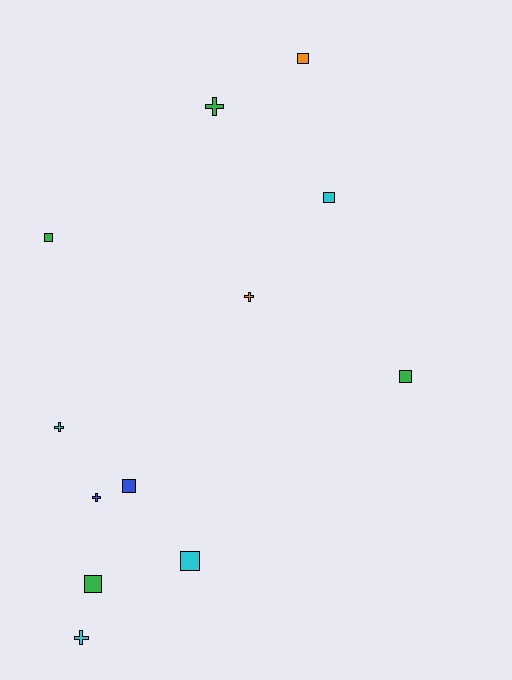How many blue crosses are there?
There is 1 blue cross.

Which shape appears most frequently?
Square, with 7 objects.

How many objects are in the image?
There are 12 objects.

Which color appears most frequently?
Green, with 4 objects.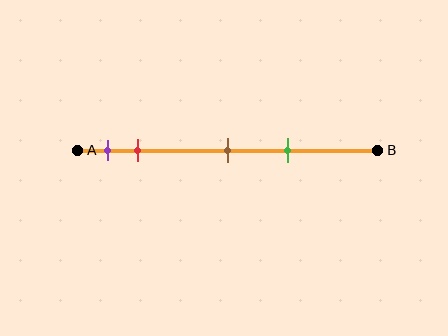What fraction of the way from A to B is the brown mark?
The brown mark is approximately 50% (0.5) of the way from A to B.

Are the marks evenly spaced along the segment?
No, the marks are not evenly spaced.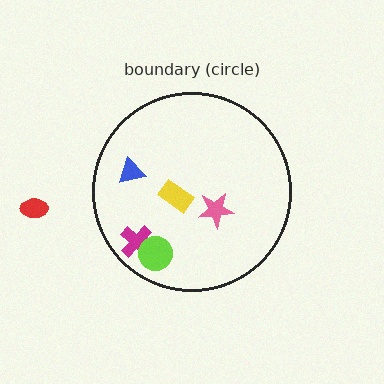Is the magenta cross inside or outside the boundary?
Inside.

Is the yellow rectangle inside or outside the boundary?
Inside.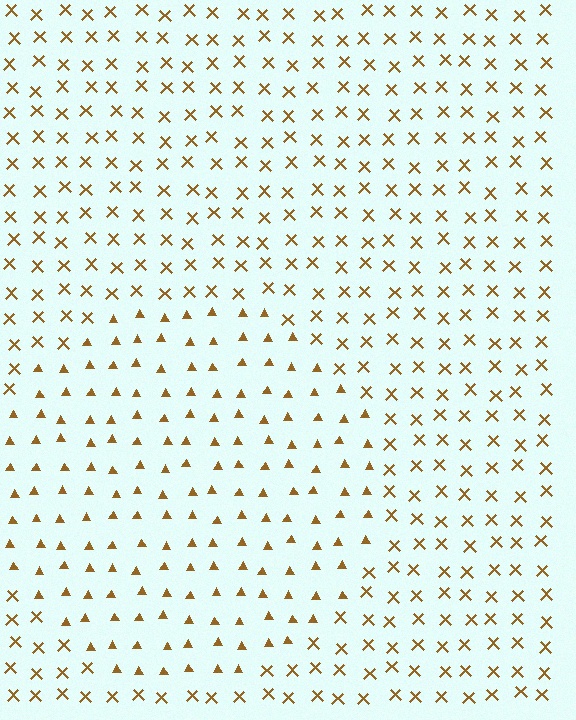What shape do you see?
I see a circle.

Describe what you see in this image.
The image is filled with small brown elements arranged in a uniform grid. A circle-shaped region contains triangles, while the surrounding area contains X marks. The boundary is defined purely by the change in element shape.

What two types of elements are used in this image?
The image uses triangles inside the circle region and X marks outside it.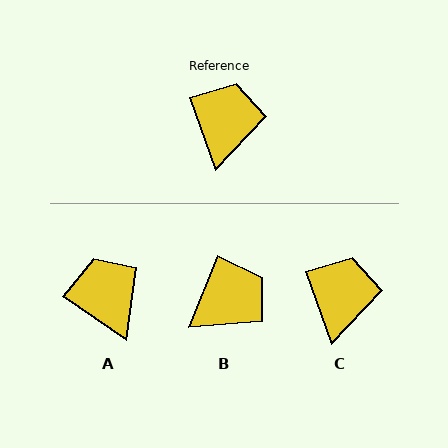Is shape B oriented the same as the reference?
No, it is off by about 42 degrees.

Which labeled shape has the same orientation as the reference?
C.